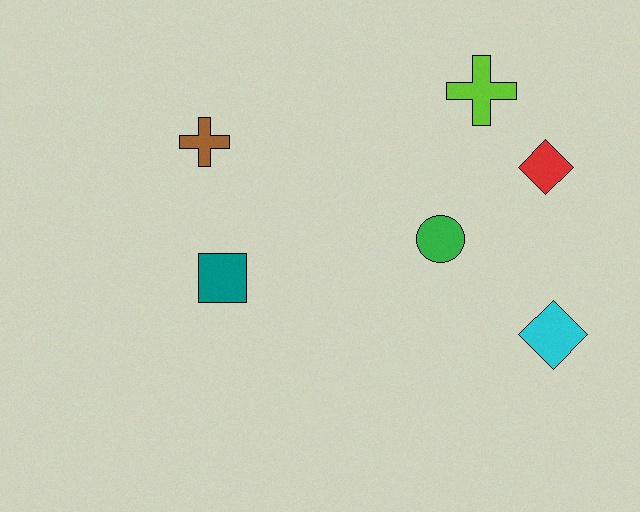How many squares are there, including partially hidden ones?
There is 1 square.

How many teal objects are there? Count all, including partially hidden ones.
There is 1 teal object.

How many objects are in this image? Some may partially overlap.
There are 6 objects.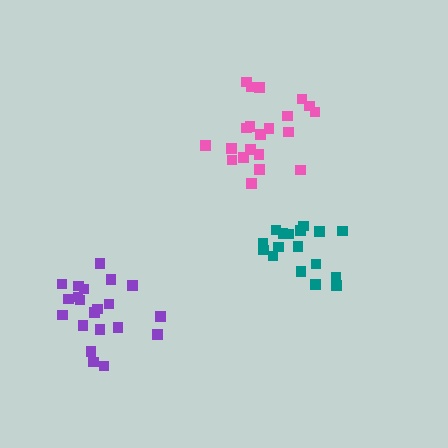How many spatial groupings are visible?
There are 3 spatial groupings.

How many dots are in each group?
Group 1: 17 dots, Group 2: 21 dots, Group 3: 21 dots (59 total).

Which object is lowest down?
The purple cluster is bottommost.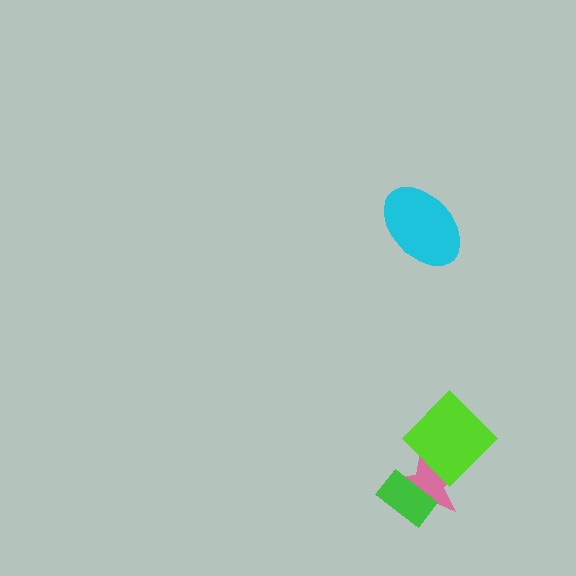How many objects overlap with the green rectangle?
1 object overlaps with the green rectangle.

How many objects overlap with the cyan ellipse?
0 objects overlap with the cyan ellipse.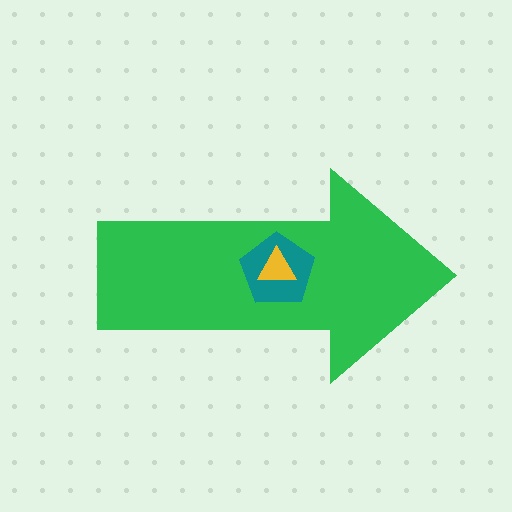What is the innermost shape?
The yellow triangle.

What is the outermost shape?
The green arrow.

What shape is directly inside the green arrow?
The teal pentagon.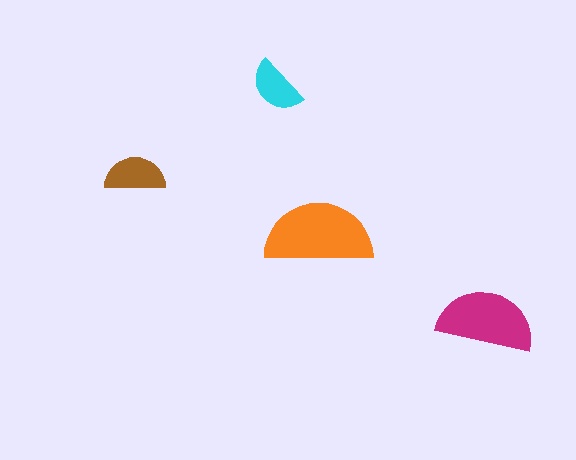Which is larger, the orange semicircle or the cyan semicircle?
The orange one.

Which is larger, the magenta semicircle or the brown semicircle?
The magenta one.